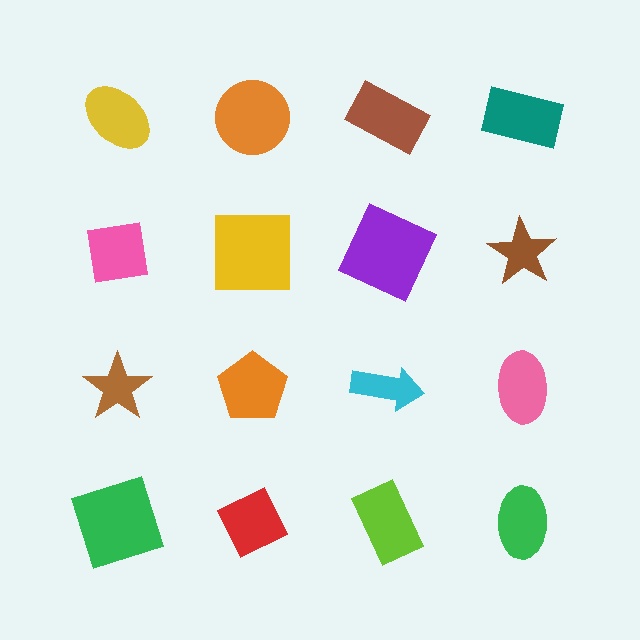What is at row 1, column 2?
An orange circle.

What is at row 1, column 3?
A brown rectangle.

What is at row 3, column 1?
A brown star.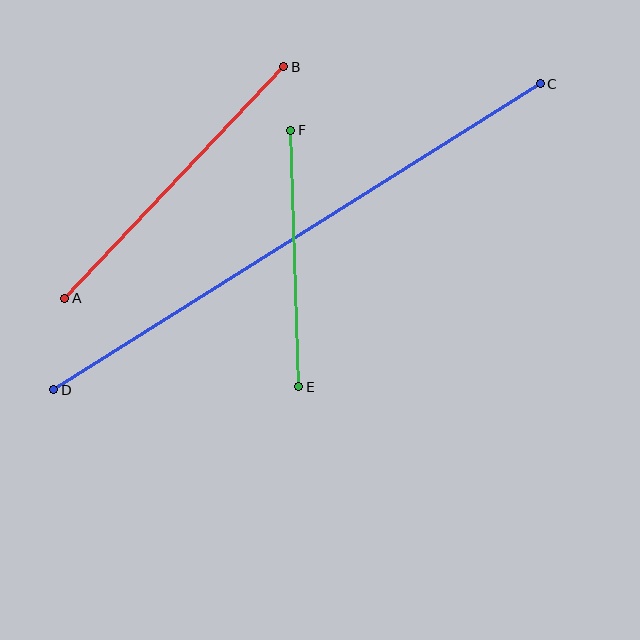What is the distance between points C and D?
The distance is approximately 575 pixels.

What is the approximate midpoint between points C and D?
The midpoint is at approximately (297, 237) pixels.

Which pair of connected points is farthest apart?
Points C and D are farthest apart.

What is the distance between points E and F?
The distance is approximately 257 pixels.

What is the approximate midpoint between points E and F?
The midpoint is at approximately (295, 259) pixels.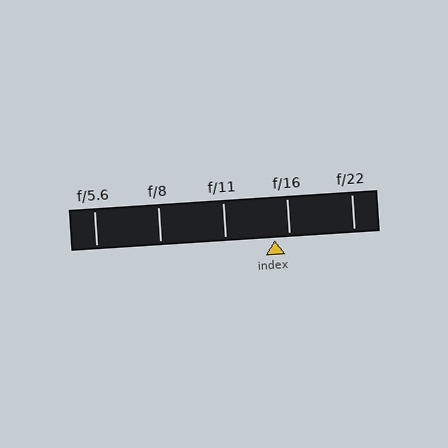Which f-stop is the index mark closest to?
The index mark is closest to f/16.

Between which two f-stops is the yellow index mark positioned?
The index mark is between f/11 and f/16.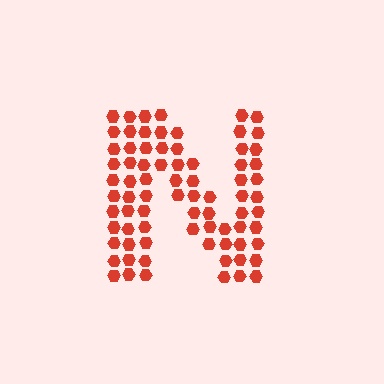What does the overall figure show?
The overall figure shows the letter N.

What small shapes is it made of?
It is made of small hexagons.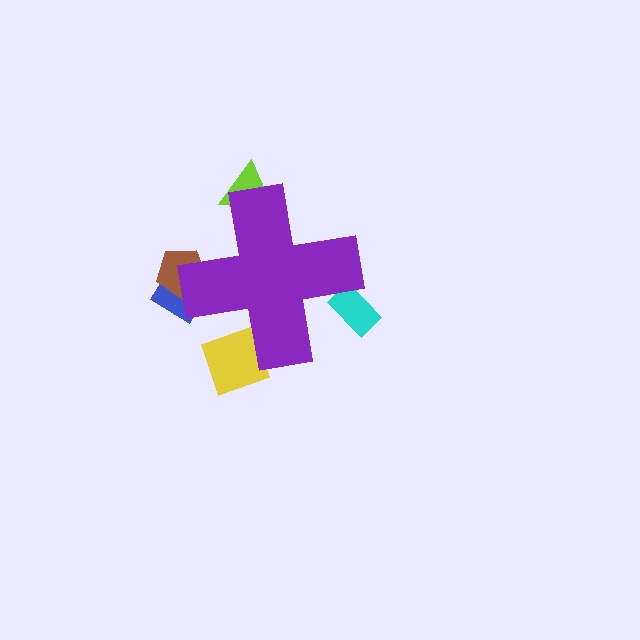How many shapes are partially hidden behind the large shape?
5 shapes are partially hidden.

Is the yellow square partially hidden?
Yes, the yellow square is partially hidden behind the purple cross.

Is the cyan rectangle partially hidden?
Yes, the cyan rectangle is partially hidden behind the purple cross.